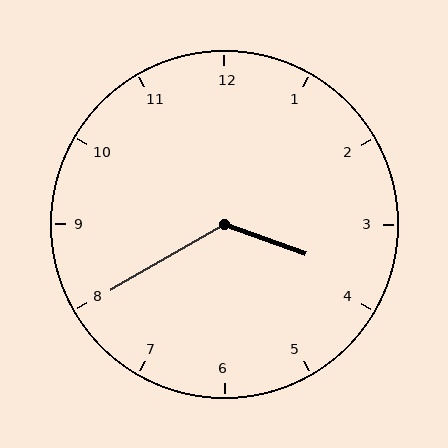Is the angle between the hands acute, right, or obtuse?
It is obtuse.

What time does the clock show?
3:40.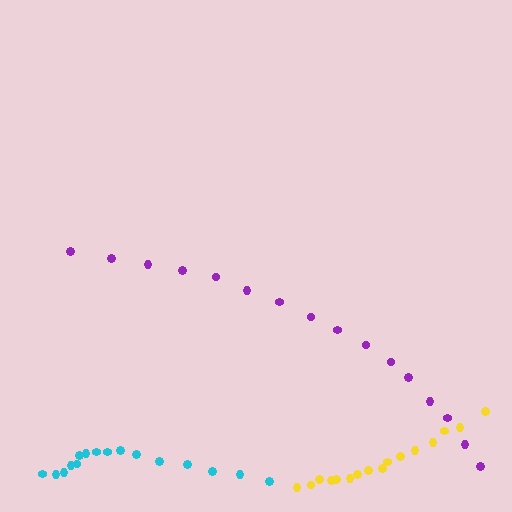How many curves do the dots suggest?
There are 3 distinct paths.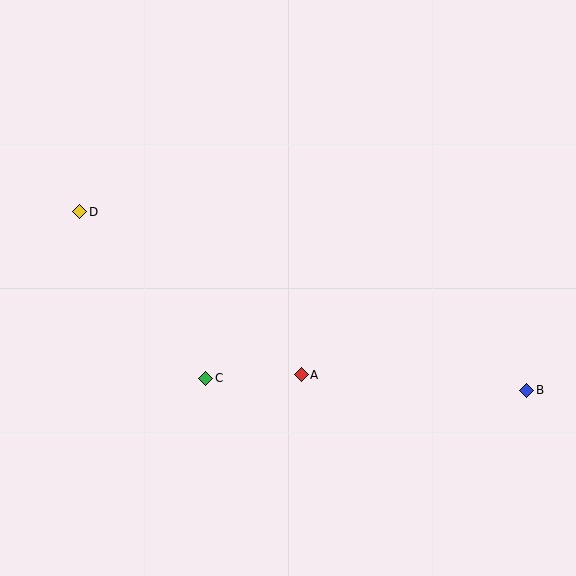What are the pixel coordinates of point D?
Point D is at (80, 212).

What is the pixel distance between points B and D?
The distance between B and D is 481 pixels.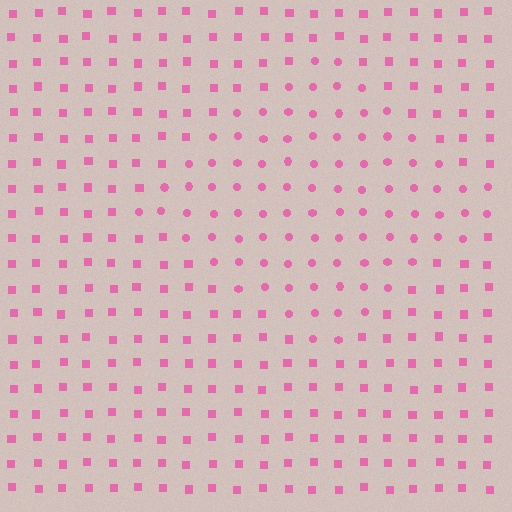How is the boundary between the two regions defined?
The boundary is defined by a change in element shape: circles inside vs. squares outside. All elements share the same color and spacing.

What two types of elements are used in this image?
The image uses circles inside the diamond region and squares outside it.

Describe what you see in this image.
The image is filled with small pink elements arranged in a uniform grid. A diamond-shaped region contains circles, while the surrounding area contains squares. The boundary is defined purely by the change in element shape.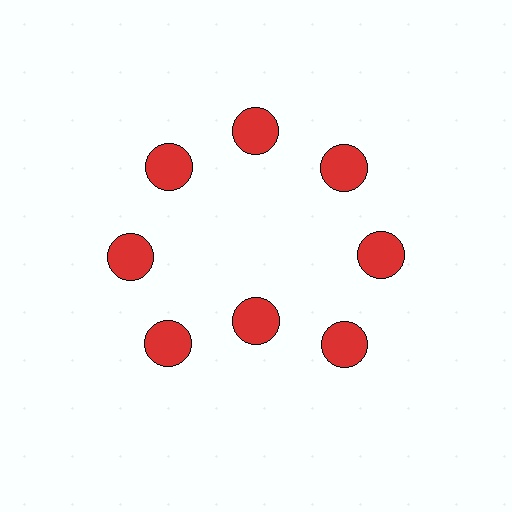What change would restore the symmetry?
The symmetry would be restored by moving it outward, back onto the ring so that all 8 circles sit at equal angles and equal distance from the center.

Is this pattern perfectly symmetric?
No. The 8 red circles are arranged in a ring, but one element near the 6 o'clock position is pulled inward toward the center, breaking the 8-fold rotational symmetry.